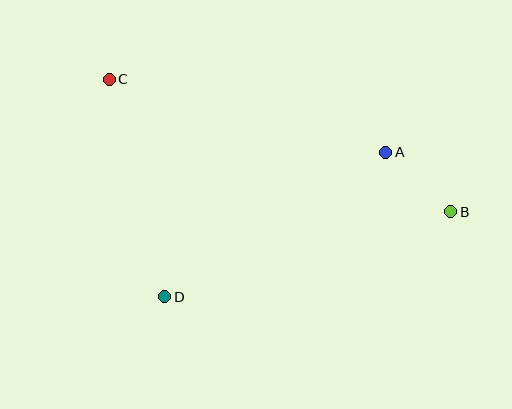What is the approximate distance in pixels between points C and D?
The distance between C and D is approximately 224 pixels.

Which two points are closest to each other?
Points A and B are closest to each other.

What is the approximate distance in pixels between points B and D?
The distance between B and D is approximately 298 pixels.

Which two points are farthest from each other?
Points B and C are farthest from each other.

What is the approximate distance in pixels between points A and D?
The distance between A and D is approximately 264 pixels.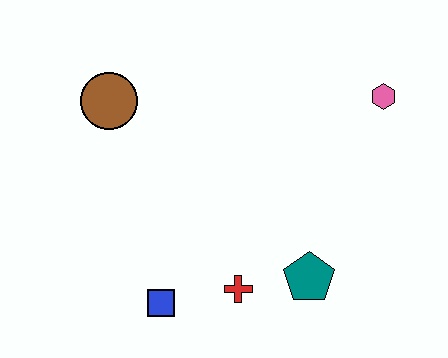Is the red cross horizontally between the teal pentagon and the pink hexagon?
No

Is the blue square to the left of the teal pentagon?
Yes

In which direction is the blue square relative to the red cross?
The blue square is to the left of the red cross.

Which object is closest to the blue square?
The red cross is closest to the blue square.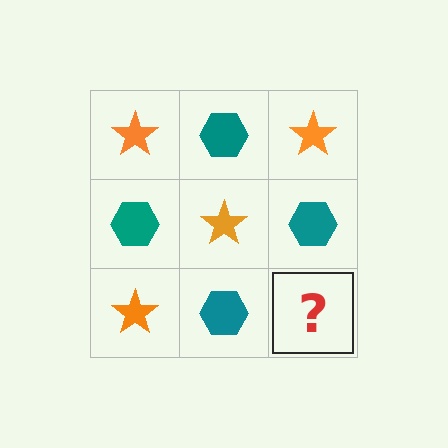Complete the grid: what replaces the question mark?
The question mark should be replaced with an orange star.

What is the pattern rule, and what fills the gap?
The rule is that it alternates orange star and teal hexagon in a checkerboard pattern. The gap should be filled with an orange star.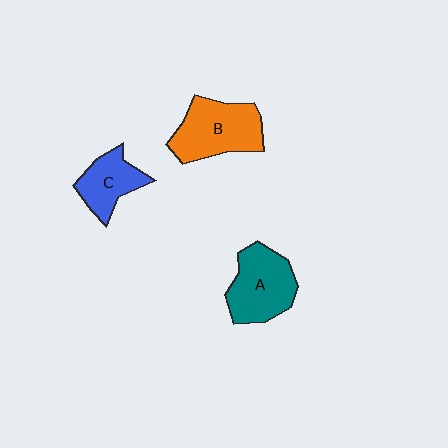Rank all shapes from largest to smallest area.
From largest to smallest: B (orange), A (teal), C (blue).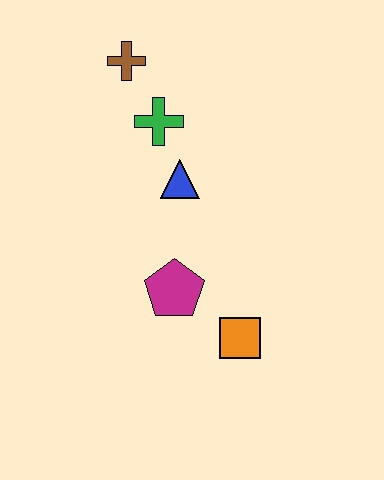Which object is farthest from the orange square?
The brown cross is farthest from the orange square.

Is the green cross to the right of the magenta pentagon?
No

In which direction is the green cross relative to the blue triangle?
The green cross is above the blue triangle.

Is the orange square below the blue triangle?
Yes